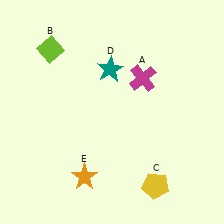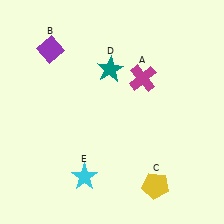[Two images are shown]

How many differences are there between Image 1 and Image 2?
There are 2 differences between the two images.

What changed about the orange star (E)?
In Image 1, E is orange. In Image 2, it changed to cyan.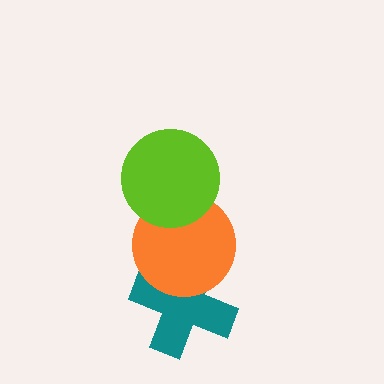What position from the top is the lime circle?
The lime circle is 1st from the top.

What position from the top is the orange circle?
The orange circle is 2nd from the top.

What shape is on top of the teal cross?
The orange circle is on top of the teal cross.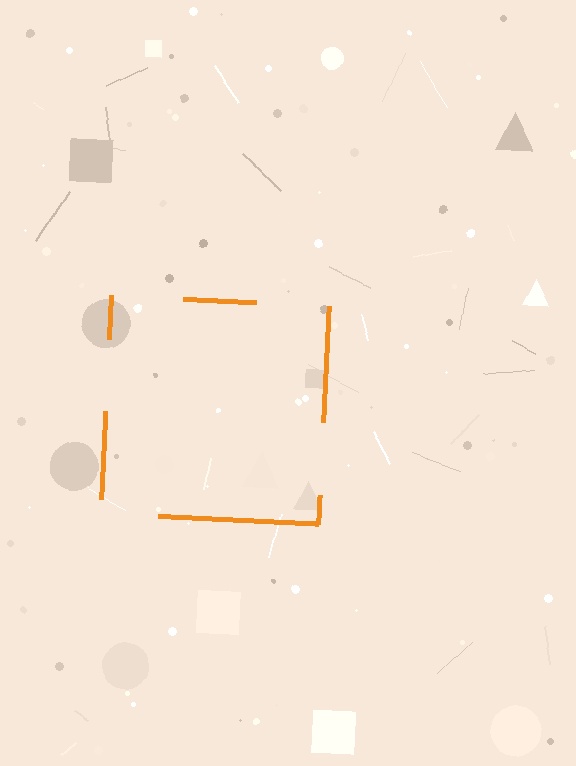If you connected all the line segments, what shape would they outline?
They would outline a square.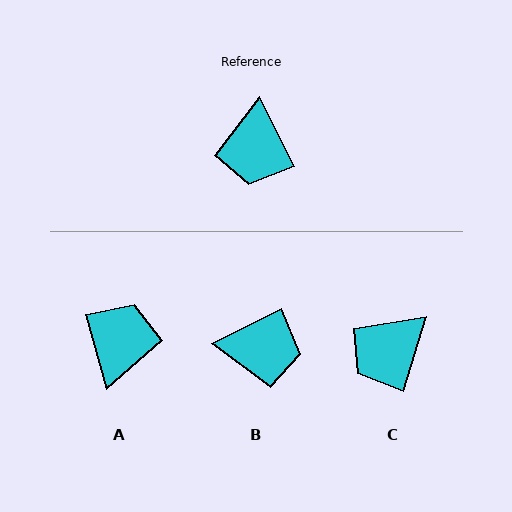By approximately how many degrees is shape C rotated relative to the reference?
Approximately 43 degrees clockwise.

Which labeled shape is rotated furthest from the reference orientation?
A, about 169 degrees away.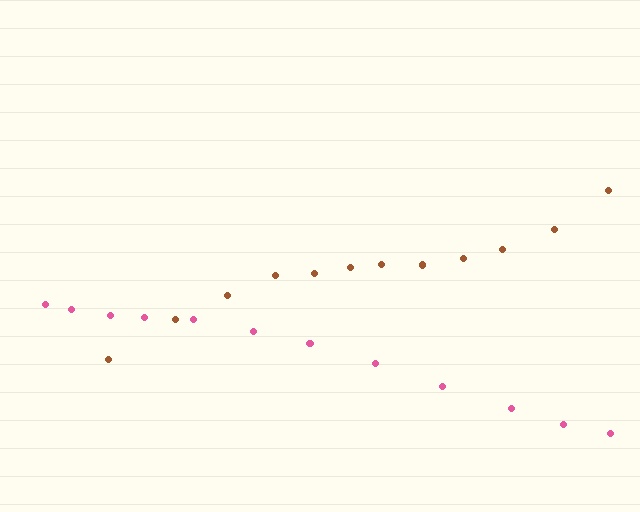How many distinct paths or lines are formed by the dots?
There are 2 distinct paths.